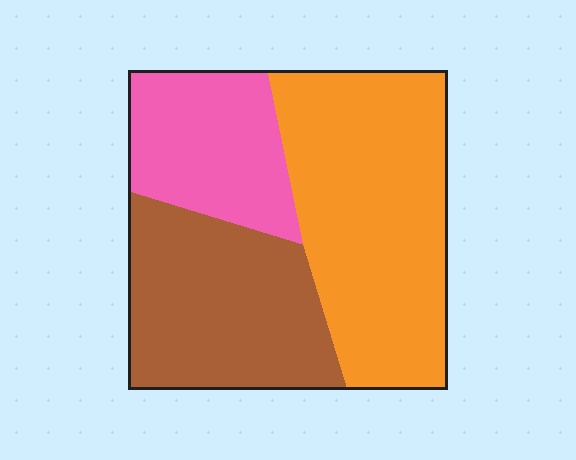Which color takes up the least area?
Pink, at roughly 20%.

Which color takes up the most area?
Orange, at roughly 45%.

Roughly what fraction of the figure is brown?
Brown covers around 35% of the figure.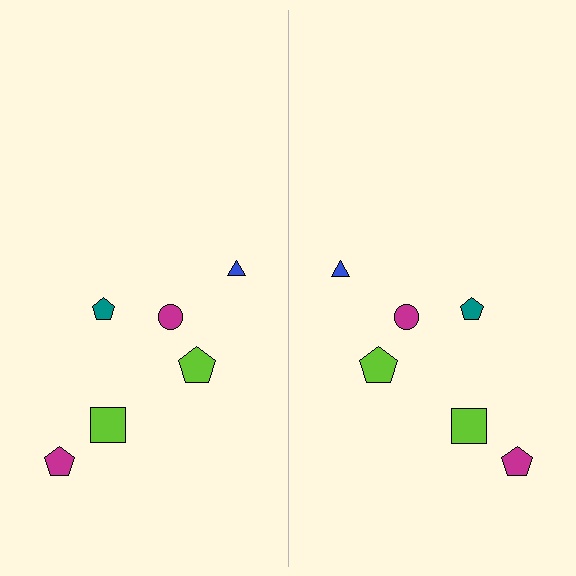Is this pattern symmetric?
Yes, this pattern has bilateral (reflection) symmetry.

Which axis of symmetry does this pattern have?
The pattern has a vertical axis of symmetry running through the center of the image.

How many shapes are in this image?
There are 12 shapes in this image.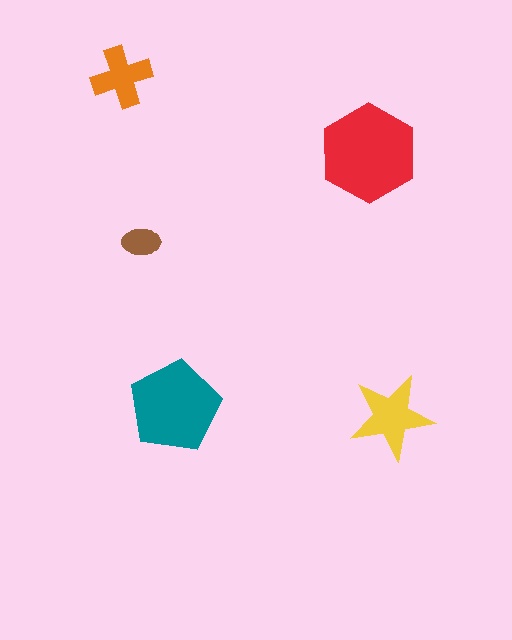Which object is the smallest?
The brown ellipse.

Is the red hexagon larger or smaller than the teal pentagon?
Larger.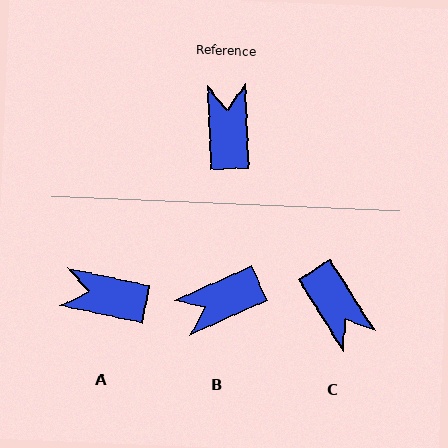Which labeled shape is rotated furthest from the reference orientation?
C, about 150 degrees away.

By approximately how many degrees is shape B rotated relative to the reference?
Approximately 111 degrees counter-clockwise.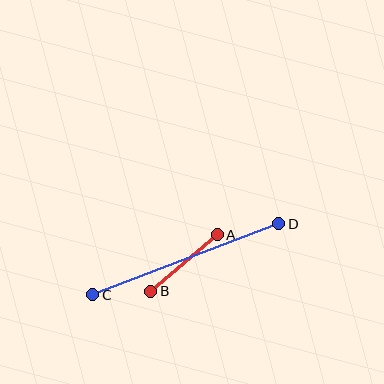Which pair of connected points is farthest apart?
Points C and D are farthest apart.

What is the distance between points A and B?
The distance is approximately 87 pixels.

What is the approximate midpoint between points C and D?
The midpoint is at approximately (186, 259) pixels.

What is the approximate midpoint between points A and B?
The midpoint is at approximately (184, 263) pixels.